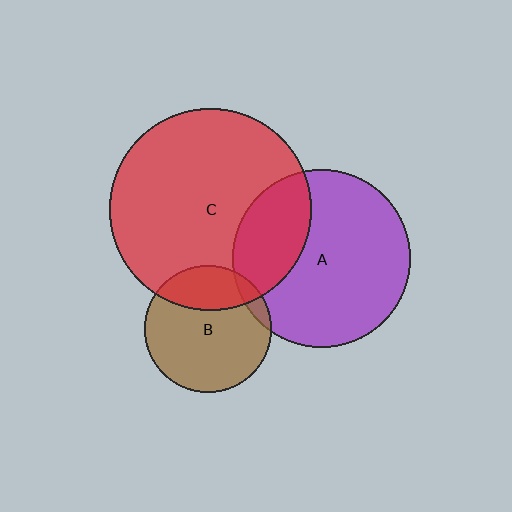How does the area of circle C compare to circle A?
Approximately 1.3 times.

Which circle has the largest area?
Circle C (red).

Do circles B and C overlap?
Yes.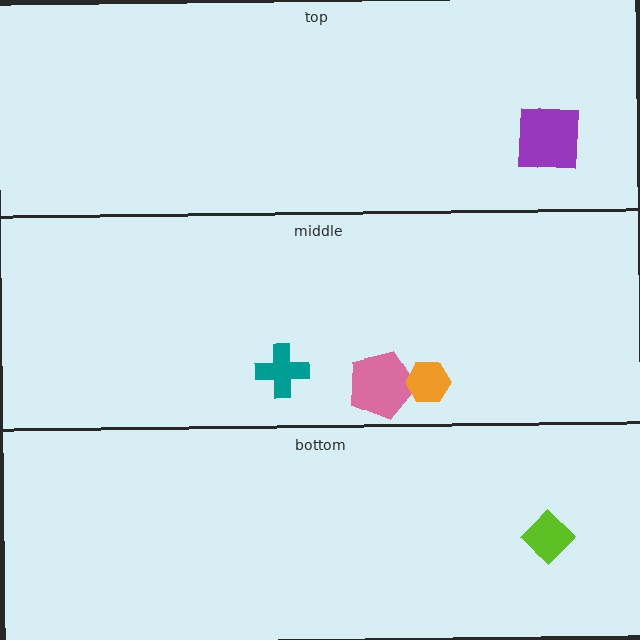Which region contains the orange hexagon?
The middle region.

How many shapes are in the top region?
1.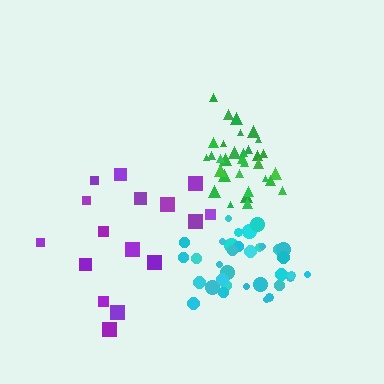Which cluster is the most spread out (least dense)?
Purple.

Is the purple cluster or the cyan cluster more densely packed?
Cyan.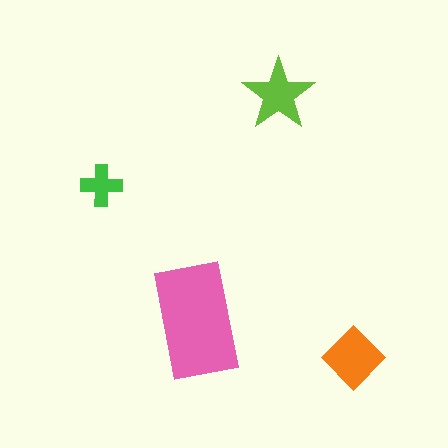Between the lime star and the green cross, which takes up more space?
The lime star.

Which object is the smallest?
The green cross.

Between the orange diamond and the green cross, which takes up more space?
The orange diamond.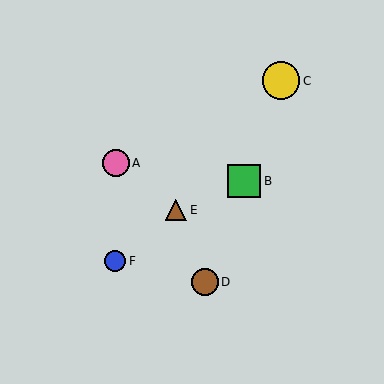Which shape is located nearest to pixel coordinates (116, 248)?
The blue circle (labeled F) at (115, 261) is nearest to that location.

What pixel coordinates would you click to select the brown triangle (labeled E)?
Click at (176, 210) to select the brown triangle E.